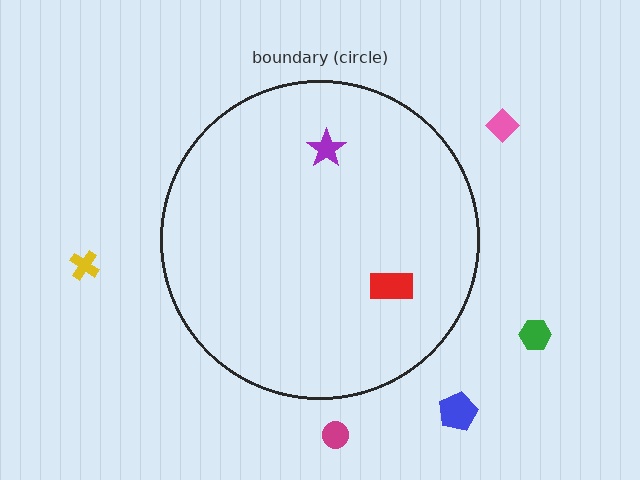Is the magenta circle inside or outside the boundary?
Outside.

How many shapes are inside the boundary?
2 inside, 5 outside.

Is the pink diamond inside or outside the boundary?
Outside.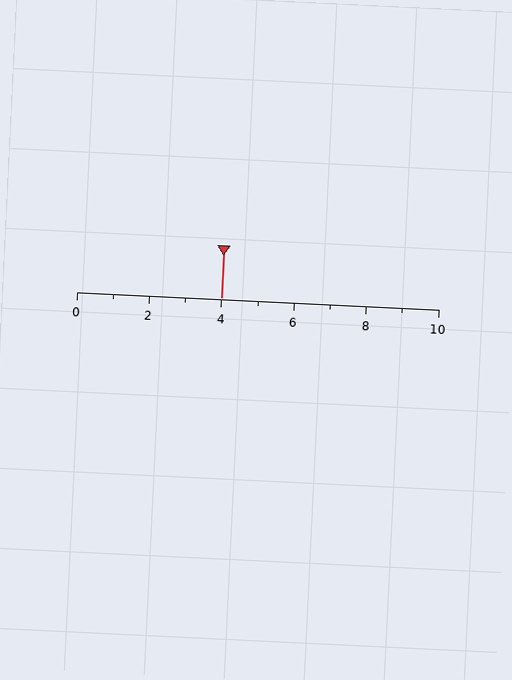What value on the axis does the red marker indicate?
The marker indicates approximately 4.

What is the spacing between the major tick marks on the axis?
The major ticks are spaced 2 apart.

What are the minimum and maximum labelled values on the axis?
The axis runs from 0 to 10.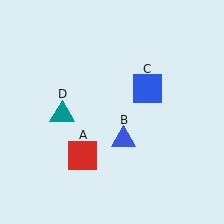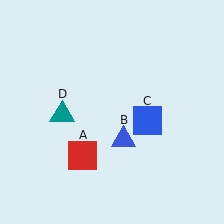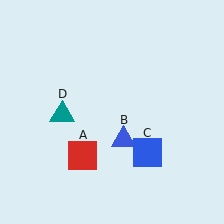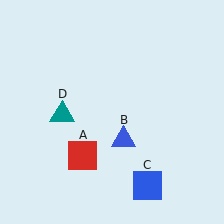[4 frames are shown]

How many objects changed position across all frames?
1 object changed position: blue square (object C).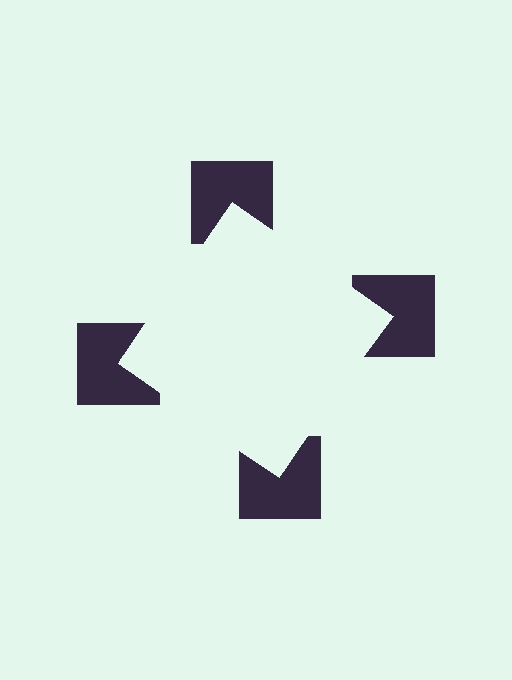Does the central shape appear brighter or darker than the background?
It typically appears slightly brighter than the background, even though no actual brightness change is drawn.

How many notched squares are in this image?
There are 4 — one at each vertex of the illusory square.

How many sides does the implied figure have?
4 sides.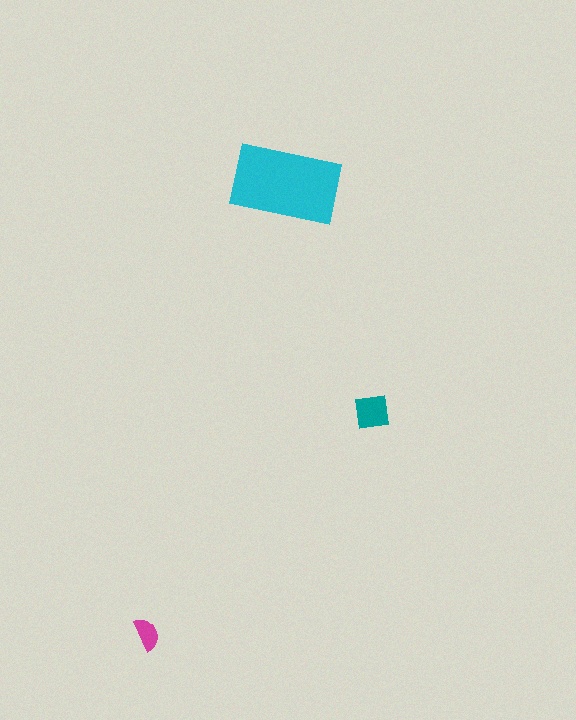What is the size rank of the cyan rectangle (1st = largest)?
1st.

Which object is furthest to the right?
The teal square is rightmost.